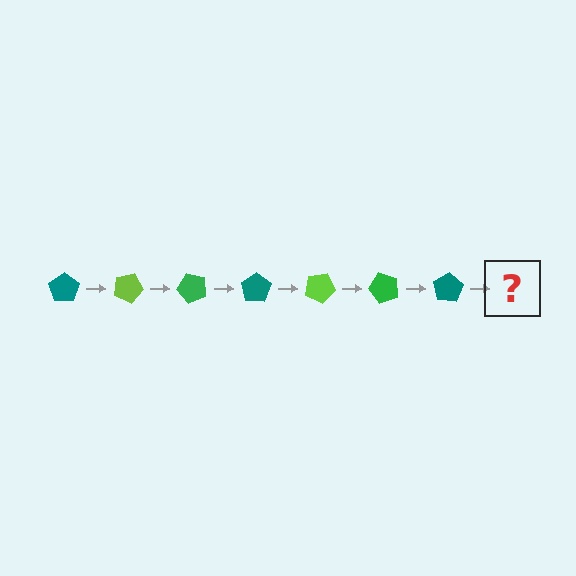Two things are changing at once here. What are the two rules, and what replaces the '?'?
The two rules are that it rotates 25 degrees each step and the color cycles through teal, lime, and green. The '?' should be a lime pentagon, rotated 175 degrees from the start.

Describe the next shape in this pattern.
It should be a lime pentagon, rotated 175 degrees from the start.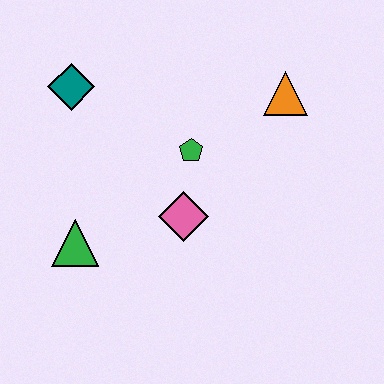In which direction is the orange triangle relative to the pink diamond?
The orange triangle is above the pink diamond.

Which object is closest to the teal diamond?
The green pentagon is closest to the teal diamond.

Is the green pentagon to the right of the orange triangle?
No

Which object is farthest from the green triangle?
The orange triangle is farthest from the green triangle.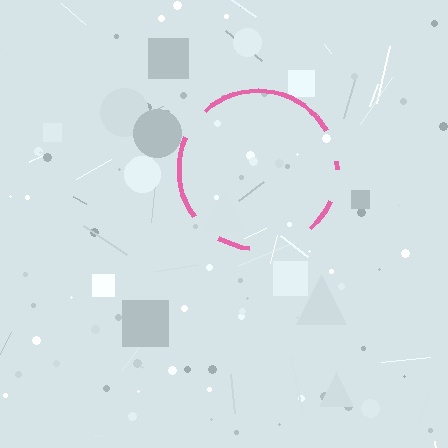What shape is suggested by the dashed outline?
The dashed outline suggests a circle.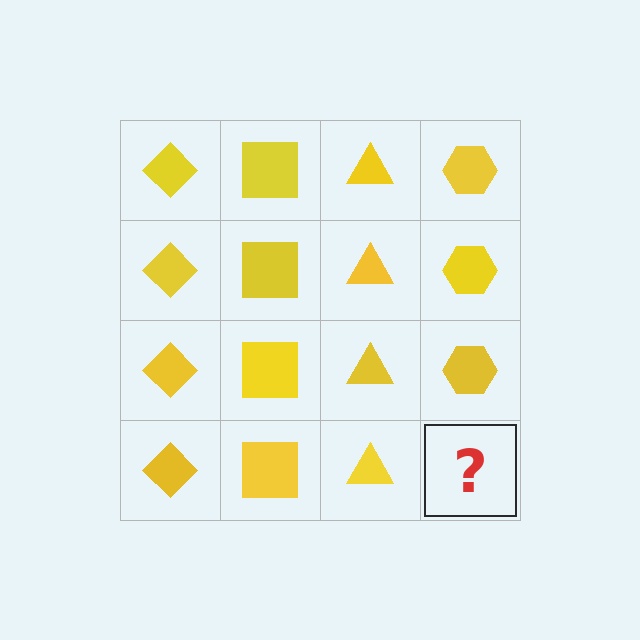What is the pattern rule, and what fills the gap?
The rule is that each column has a consistent shape. The gap should be filled with a yellow hexagon.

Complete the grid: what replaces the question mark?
The question mark should be replaced with a yellow hexagon.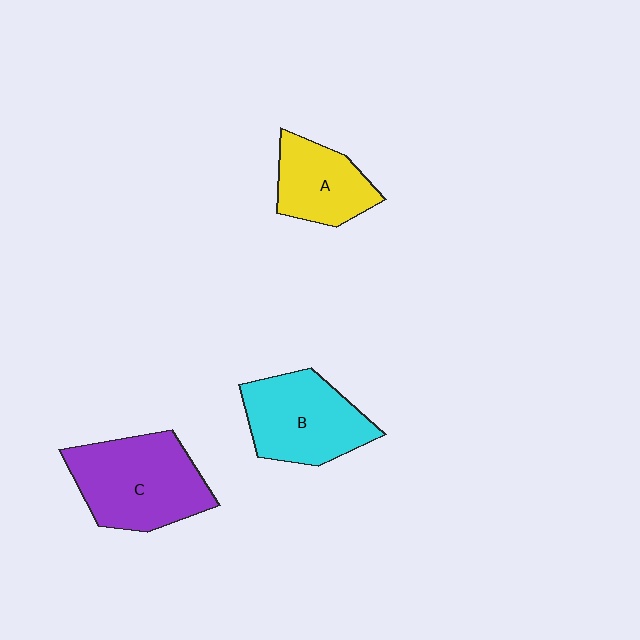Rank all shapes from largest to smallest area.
From largest to smallest: C (purple), B (cyan), A (yellow).